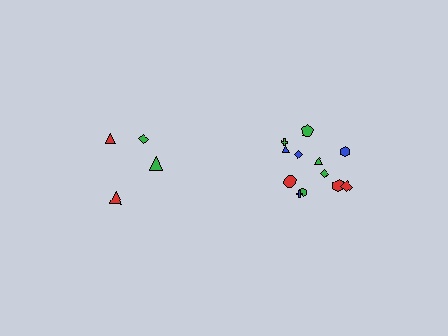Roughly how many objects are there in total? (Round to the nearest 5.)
Roughly 15 objects in total.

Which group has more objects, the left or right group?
The right group.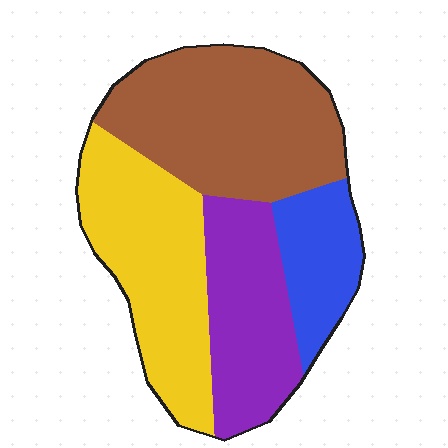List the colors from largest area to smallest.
From largest to smallest: brown, yellow, purple, blue.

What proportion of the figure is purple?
Purple covers 22% of the figure.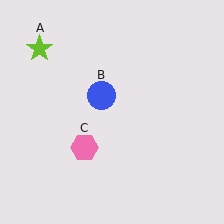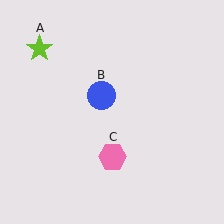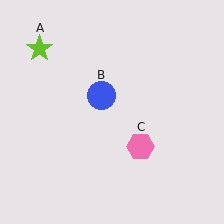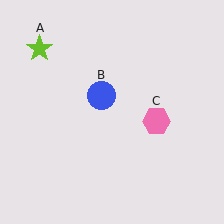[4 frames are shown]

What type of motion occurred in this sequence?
The pink hexagon (object C) rotated counterclockwise around the center of the scene.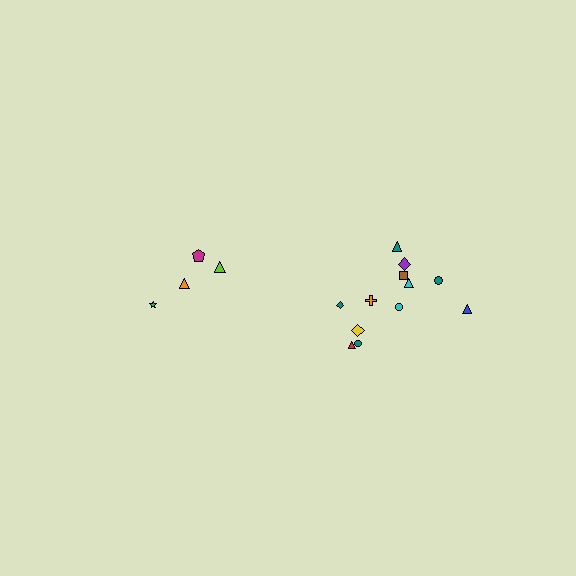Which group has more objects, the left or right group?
The right group.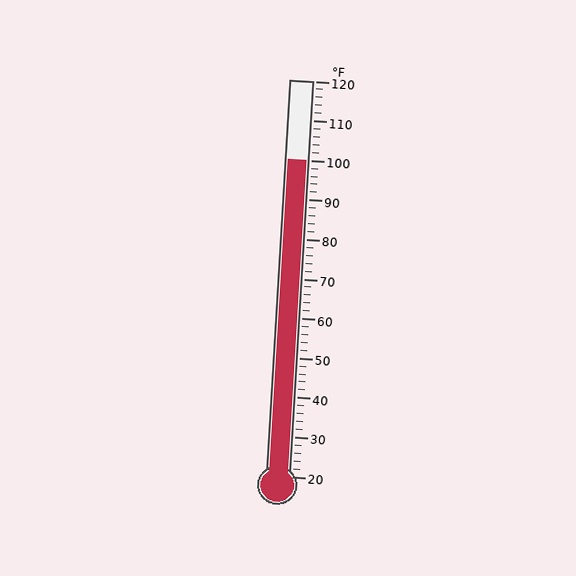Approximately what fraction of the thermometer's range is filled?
The thermometer is filled to approximately 80% of its range.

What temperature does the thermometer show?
The thermometer shows approximately 100°F.